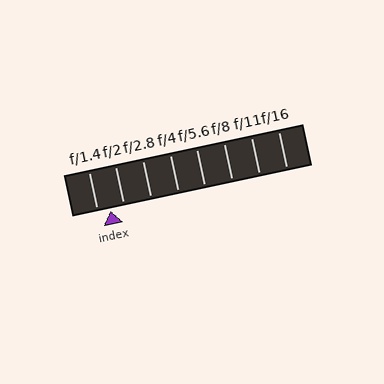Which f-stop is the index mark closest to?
The index mark is closest to f/2.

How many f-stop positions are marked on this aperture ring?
There are 8 f-stop positions marked.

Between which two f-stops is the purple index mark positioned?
The index mark is between f/1.4 and f/2.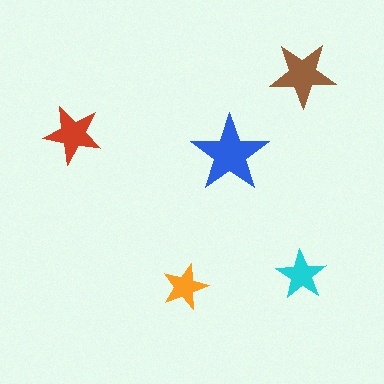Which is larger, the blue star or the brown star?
The blue one.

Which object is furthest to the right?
The brown star is rightmost.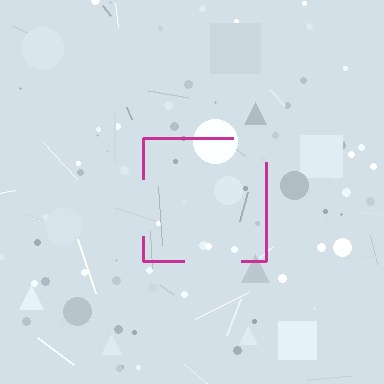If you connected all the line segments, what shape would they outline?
They would outline a square.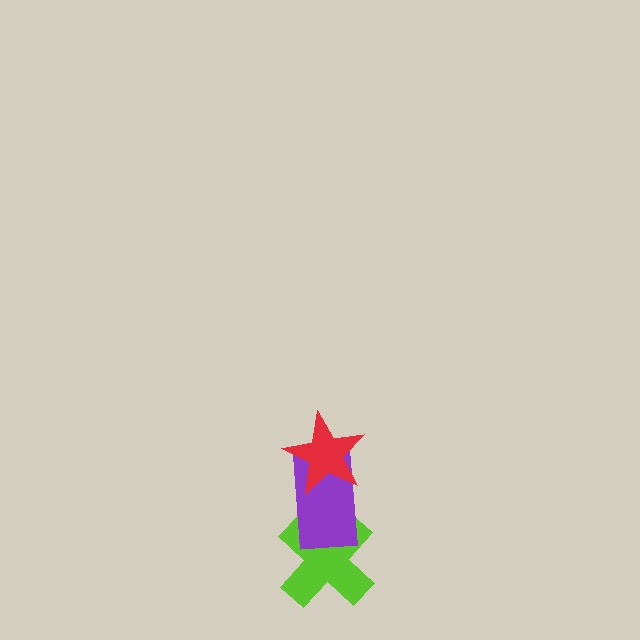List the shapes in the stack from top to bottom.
From top to bottom: the red star, the purple rectangle, the lime cross.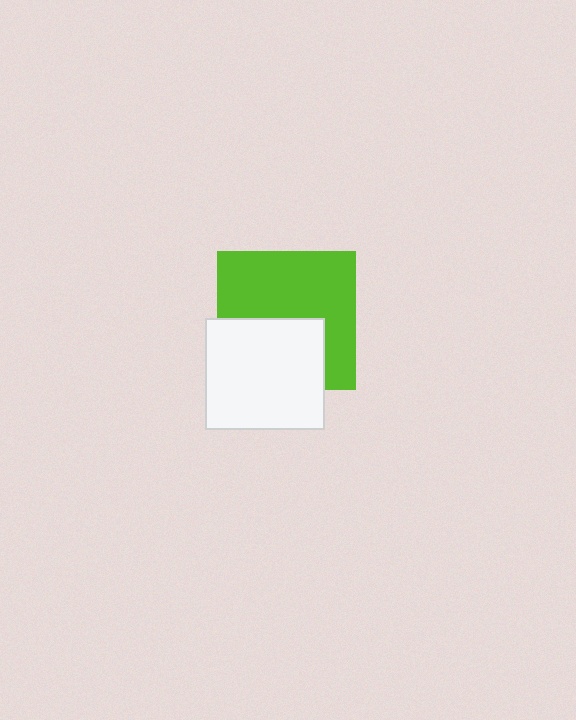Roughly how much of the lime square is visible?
About half of it is visible (roughly 59%).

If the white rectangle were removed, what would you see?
You would see the complete lime square.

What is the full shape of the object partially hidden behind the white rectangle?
The partially hidden object is a lime square.